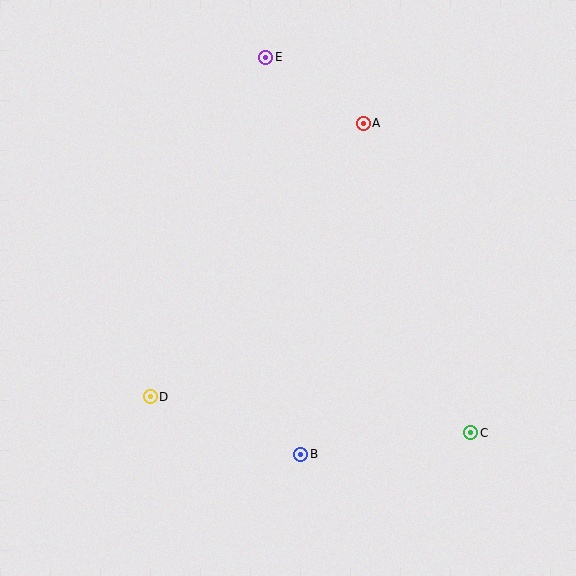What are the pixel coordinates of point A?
Point A is at (363, 123).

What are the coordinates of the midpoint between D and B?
The midpoint between D and B is at (226, 425).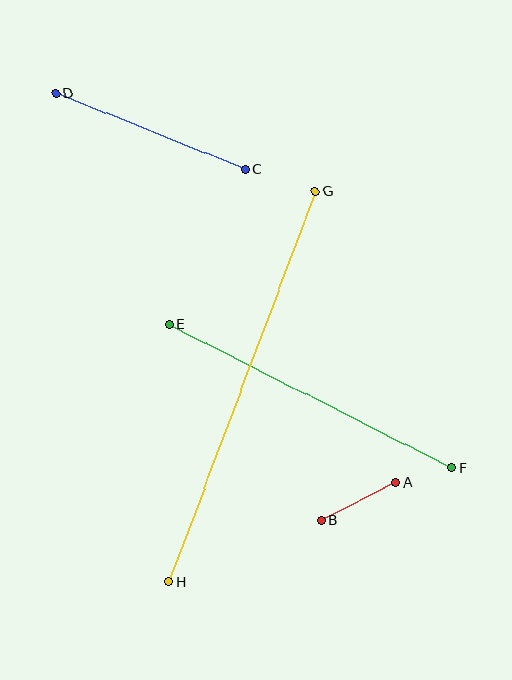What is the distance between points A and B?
The distance is approximately 84 pixels.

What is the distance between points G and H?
The distance is approximately 416 pixels.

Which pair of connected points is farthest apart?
Points G and H are farthest apart.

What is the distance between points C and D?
The distance is approximately 205 pixels.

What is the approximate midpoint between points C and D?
The midpoint is at approximately (151, 131) pixels.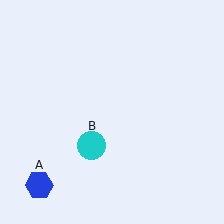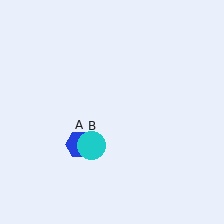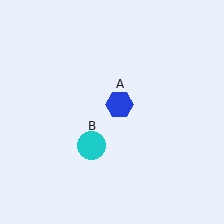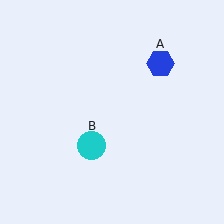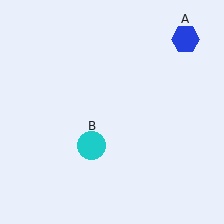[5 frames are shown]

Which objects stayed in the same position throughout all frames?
Cyan circle (object B) remained stationary.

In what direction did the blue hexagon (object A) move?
The blue hexagon (object A) moved up and to the right.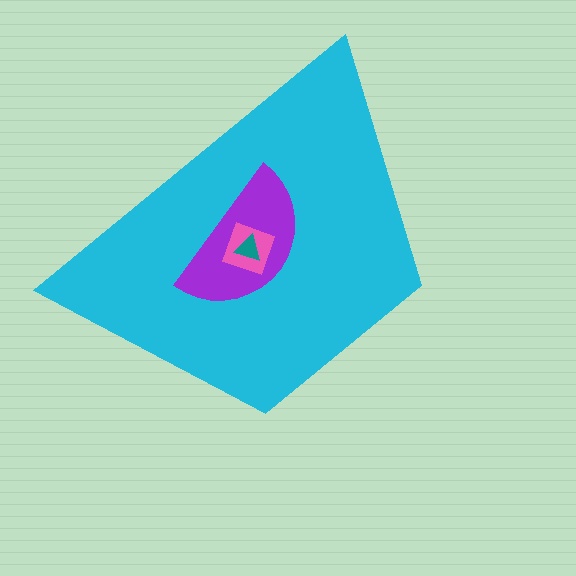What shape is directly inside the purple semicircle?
The pink square.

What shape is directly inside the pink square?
The teal triangle.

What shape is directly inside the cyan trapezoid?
The purple semicircle.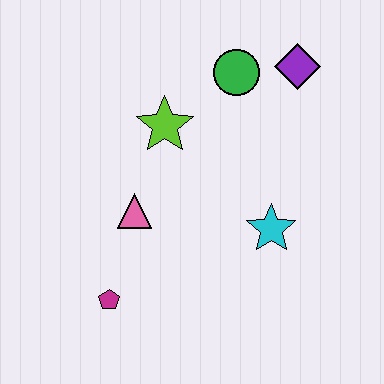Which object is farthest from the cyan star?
The magenta pentagon is farthest from the cyan star.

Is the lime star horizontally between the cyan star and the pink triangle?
Yes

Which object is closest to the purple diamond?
The green circle is closest to the purple diamond.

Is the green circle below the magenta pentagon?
No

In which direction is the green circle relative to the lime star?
The green circle is to the right of the lime star.